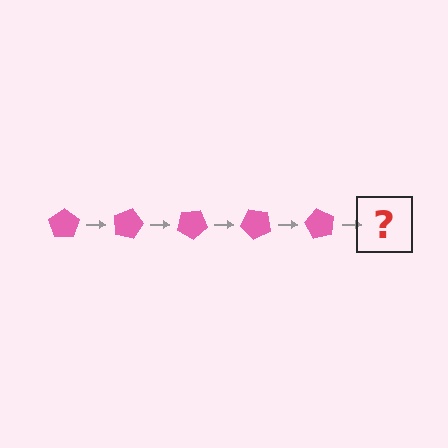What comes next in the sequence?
The next element should be a pink pentagon rotated 75 degrees.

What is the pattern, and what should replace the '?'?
The pattern is that the pentagon rotates 15 degrees each step. The '?' should be a pink pentagon rotated 75 degrees.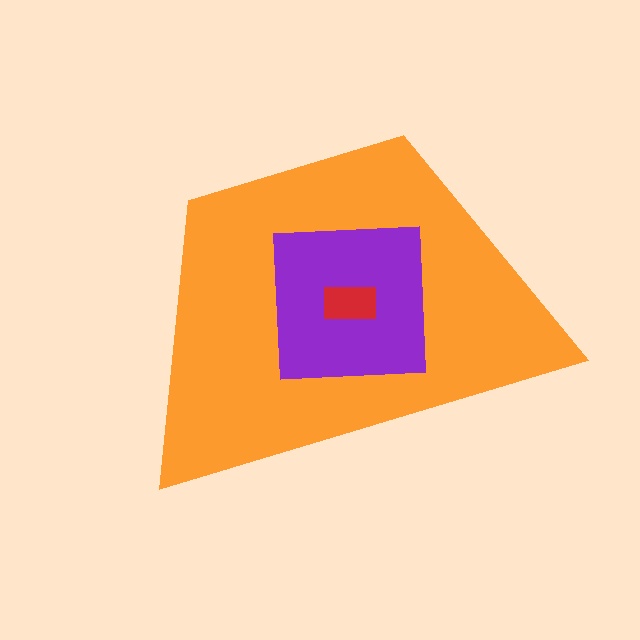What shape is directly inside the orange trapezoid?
The purple square.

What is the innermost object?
The red rectangle.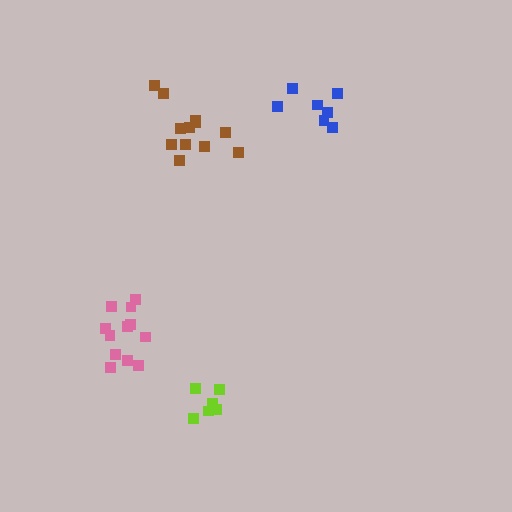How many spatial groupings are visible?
There are 4 spatial groupings.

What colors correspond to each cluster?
The clusters are colored: lime, blue, brown, pink.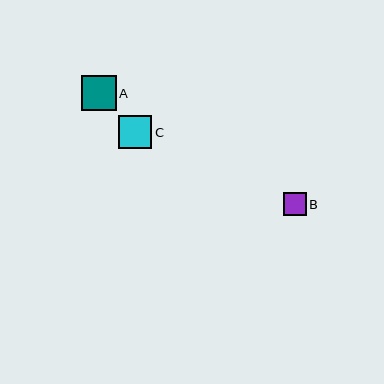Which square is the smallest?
Square B is the smallest with a size of approximately 23 pixels.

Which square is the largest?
Square A is the largest with a size of approximately 35 pixels.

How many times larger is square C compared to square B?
Square C is approximately 1.4 times the size of square B.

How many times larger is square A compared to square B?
Square A is approximately 1.5 times the size of square B.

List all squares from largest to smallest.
From largest to smallest: A, C, B.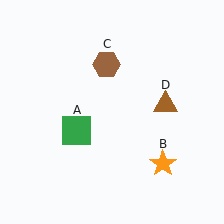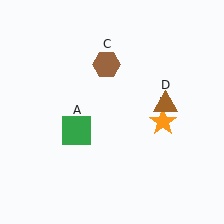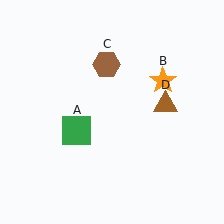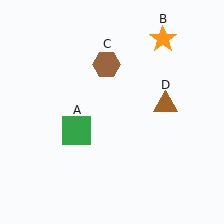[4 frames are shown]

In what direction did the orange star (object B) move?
The orange star (object B) moved up.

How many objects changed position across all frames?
1 object changed position: orange star (object B).